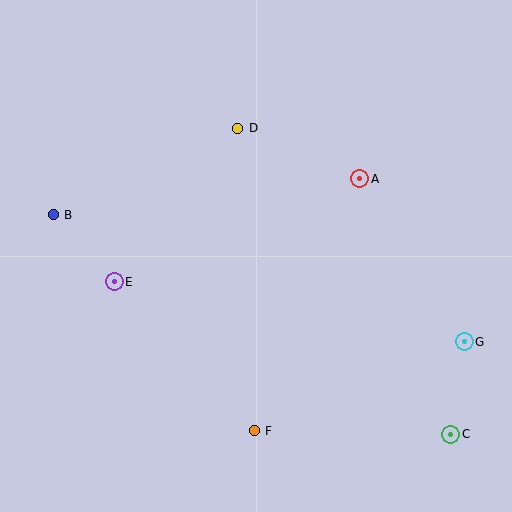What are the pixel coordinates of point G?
Point G is at (464, 342).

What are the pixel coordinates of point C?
Point C is at (451, 434).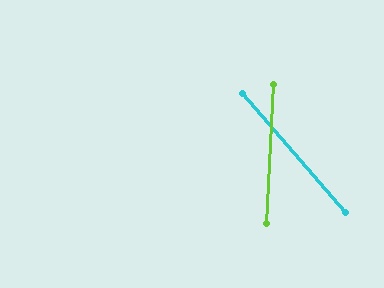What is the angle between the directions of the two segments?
Approximately 44 degrees.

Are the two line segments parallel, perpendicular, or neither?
Neither parallel nor perpendicular — they differ by about 44°.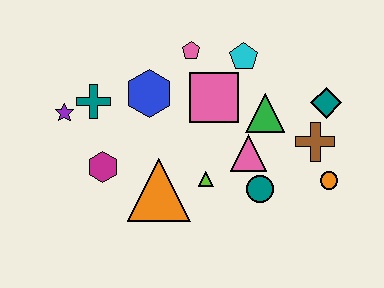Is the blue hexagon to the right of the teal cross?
Yes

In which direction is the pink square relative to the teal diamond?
The pink square is to the left of the teal diamond.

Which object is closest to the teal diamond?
The brown cross is closest to the teal diamond.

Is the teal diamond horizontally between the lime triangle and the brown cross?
No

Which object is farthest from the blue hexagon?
The orange circle is farthest from the blue hexagon.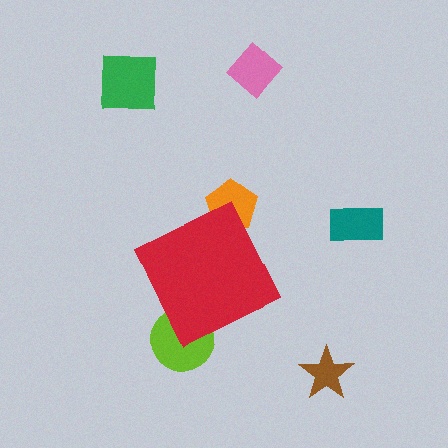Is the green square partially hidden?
No, the green square is fully visible.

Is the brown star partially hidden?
No, the brown star is fully visible.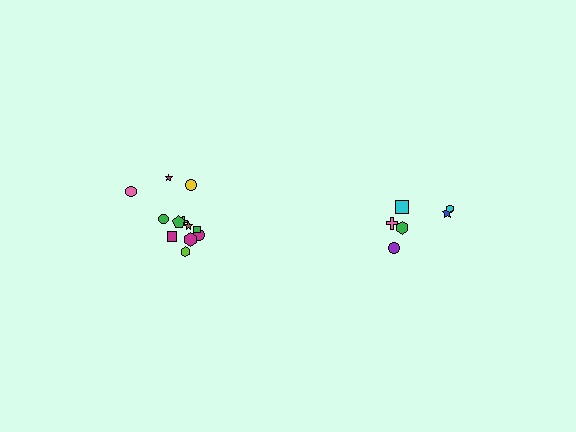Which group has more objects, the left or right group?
The left group.